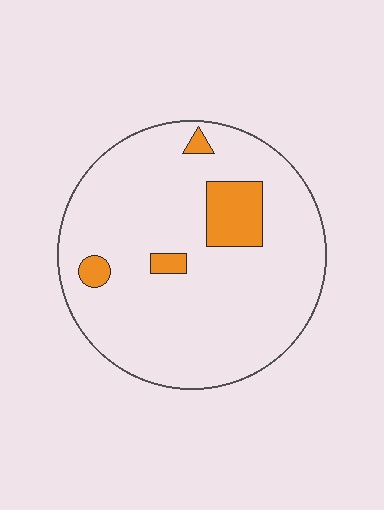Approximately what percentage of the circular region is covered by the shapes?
Approximately 10%.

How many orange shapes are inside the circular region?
4.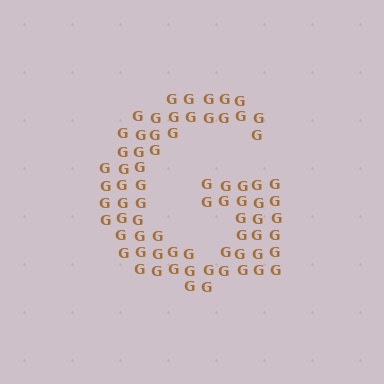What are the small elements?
The small elements are letter G's.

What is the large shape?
The large shape is the letter G.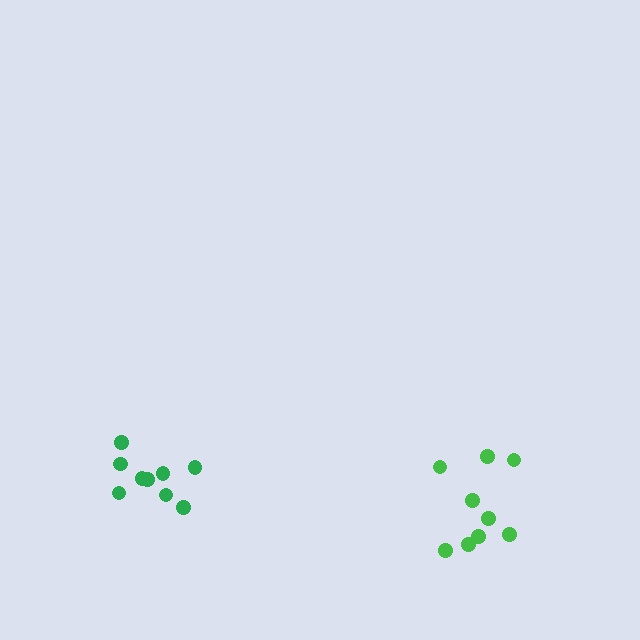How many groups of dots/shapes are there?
There are 2 groups.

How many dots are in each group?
Group 1: 9 dots, Group 2: 9 dots (18 total).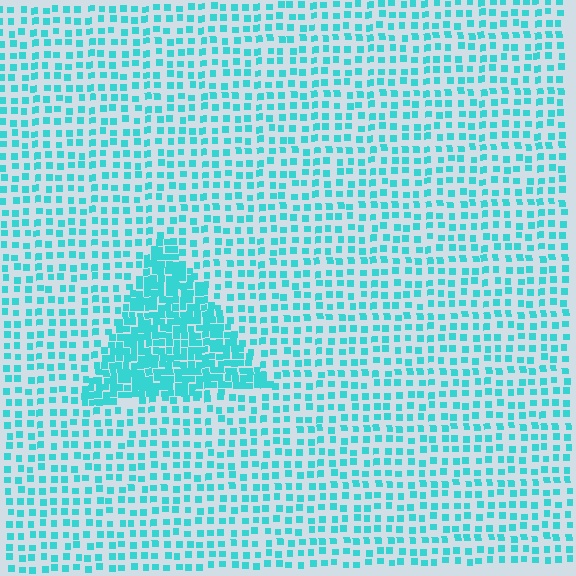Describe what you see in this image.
The image contains small cyan elements arranged at two different densities. A triangle-shaped region is visible where the elements are more densely packed than the surrounding area.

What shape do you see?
I see a triangle.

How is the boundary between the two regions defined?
The boundary is defined by a change in element density (approximately 2.4x ratio). All elements are the same color, size, and shape.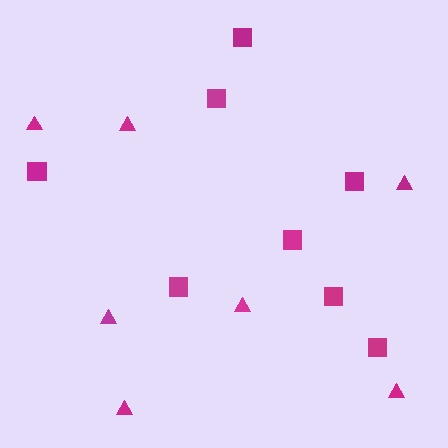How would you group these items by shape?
There are 2 groups: one group of squares (8) and one group of triangles (7).